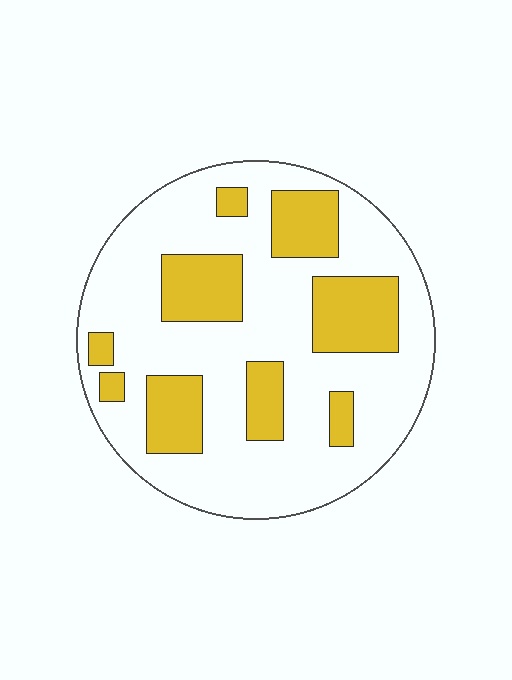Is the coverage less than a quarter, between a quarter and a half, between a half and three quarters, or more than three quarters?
Between a quarter and a half.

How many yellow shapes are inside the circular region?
9.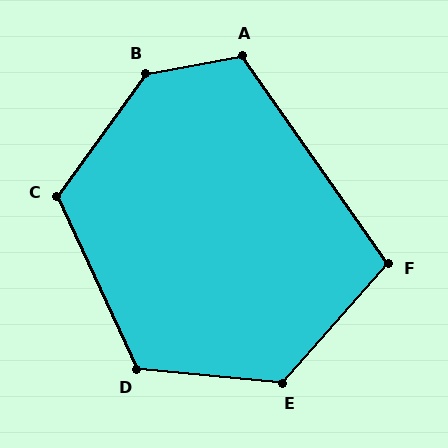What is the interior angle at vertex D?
Approximately 120 degrees (obtuse).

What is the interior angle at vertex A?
Approximately 114 degrees (obtuse).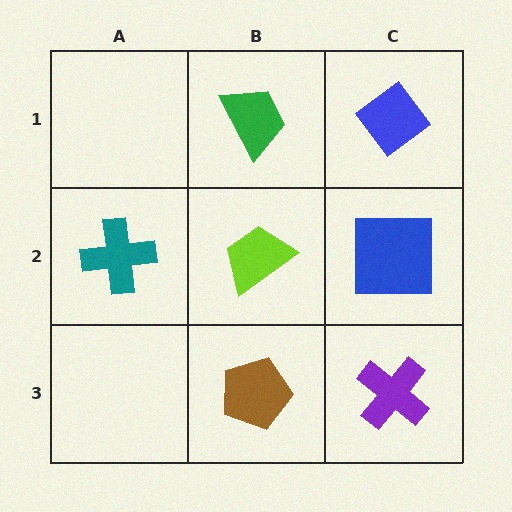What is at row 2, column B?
A lime trapezoid.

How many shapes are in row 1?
2 shapes.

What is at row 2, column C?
A blue square.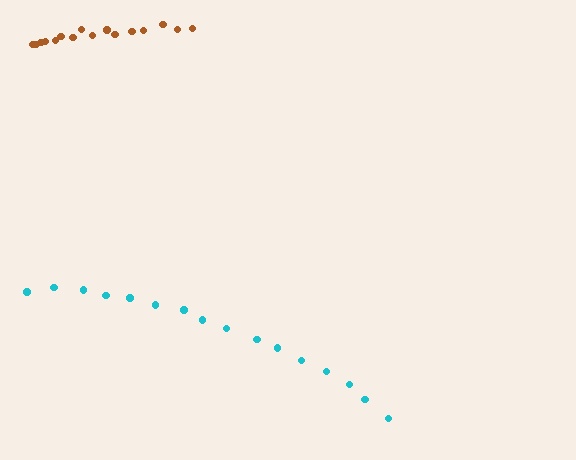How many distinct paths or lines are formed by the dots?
There are 2 distinct paths.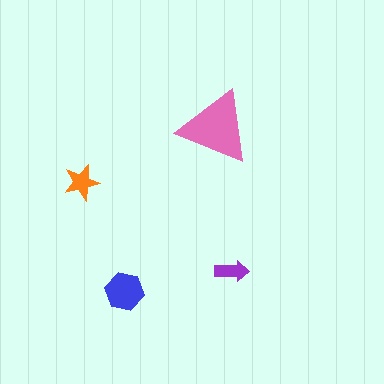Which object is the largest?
The pink triangle.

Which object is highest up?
The pink triangle is topmost.